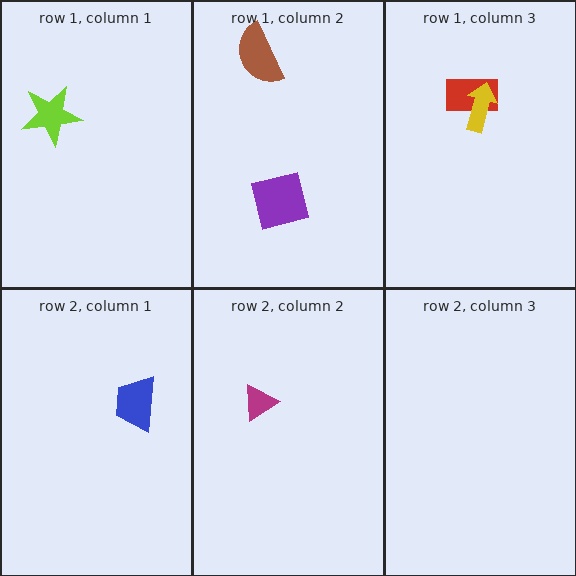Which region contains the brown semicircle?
The row 1, column 2 region.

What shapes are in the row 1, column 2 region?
The purple square, the brown semicircle.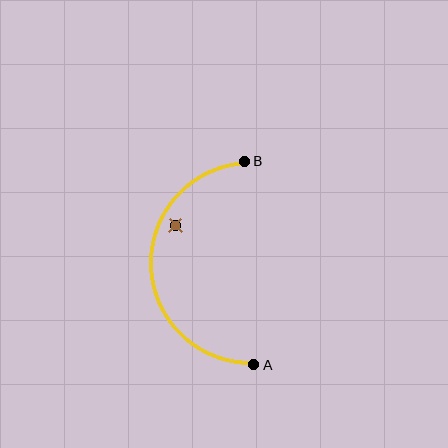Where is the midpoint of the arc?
The arc midpoint is the point on the curve farthest from the straight line joining A and B. It sits to the left of that line.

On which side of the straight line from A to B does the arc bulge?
The arc bulges to the left of the straight line connecting A and B.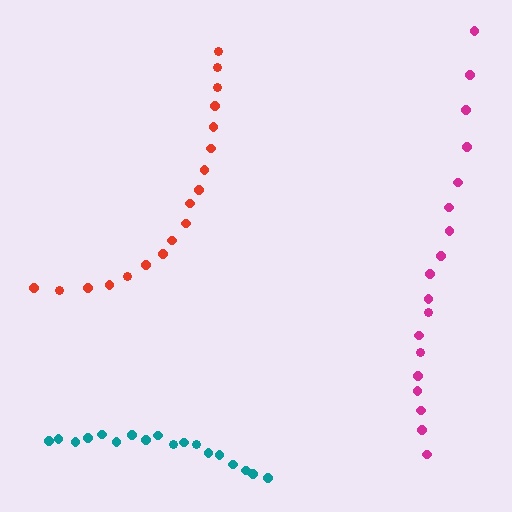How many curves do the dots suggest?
There are 3 distinct paths.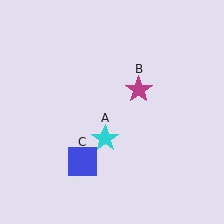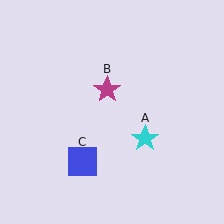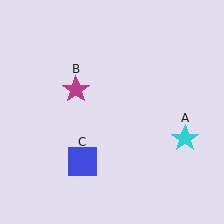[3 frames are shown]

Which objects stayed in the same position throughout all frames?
Blue square (object C) remained stationary.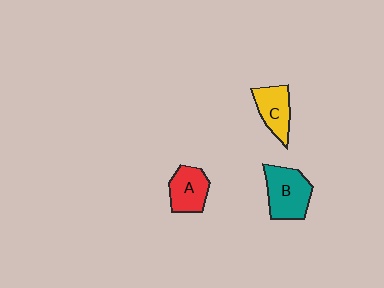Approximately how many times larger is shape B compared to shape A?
Approximately 1.3 times.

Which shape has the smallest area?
Shape C (yellow).